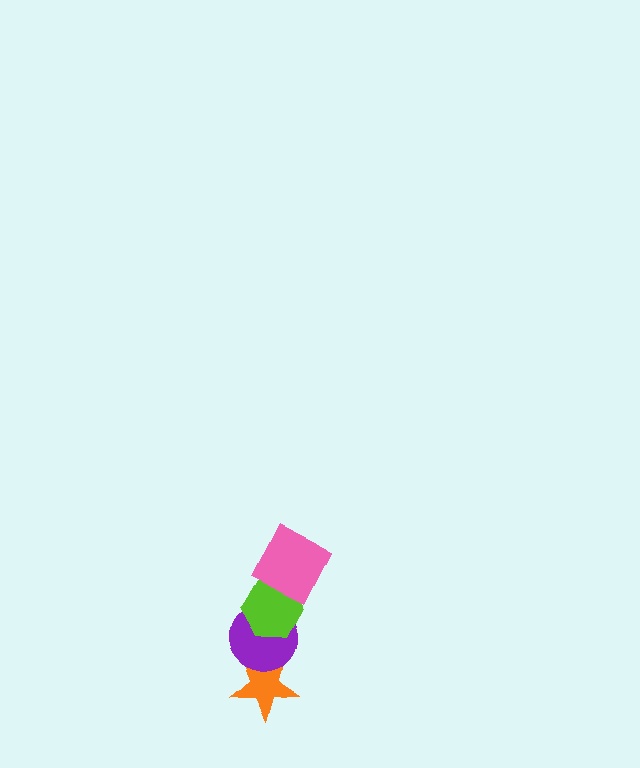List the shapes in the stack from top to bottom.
From top to bottom: the pink square, the lime hexagon, the purple circle, the orange star.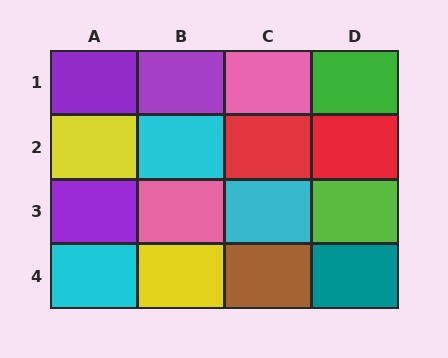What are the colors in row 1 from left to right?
Purple, purple, pink, green.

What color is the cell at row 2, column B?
Cyan.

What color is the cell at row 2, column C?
Red.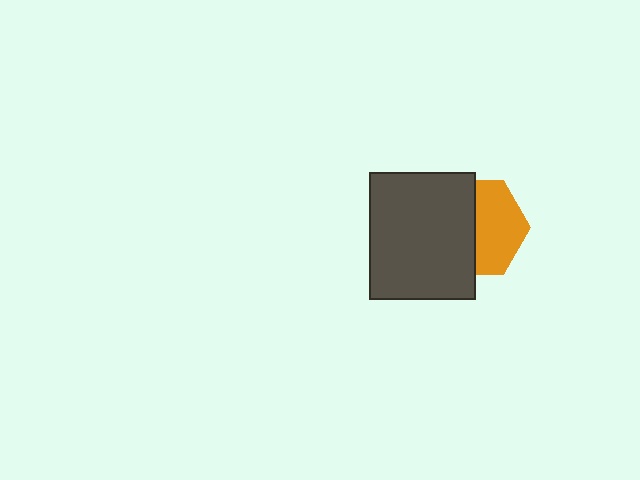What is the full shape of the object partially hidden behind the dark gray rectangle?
The partially hidden object is an orange hexagon.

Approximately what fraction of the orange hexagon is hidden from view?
Roughly 49% of the orange hexagon is hidden behind the dark gray rectangle.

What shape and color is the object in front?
The object in front is a dark gray rectangle.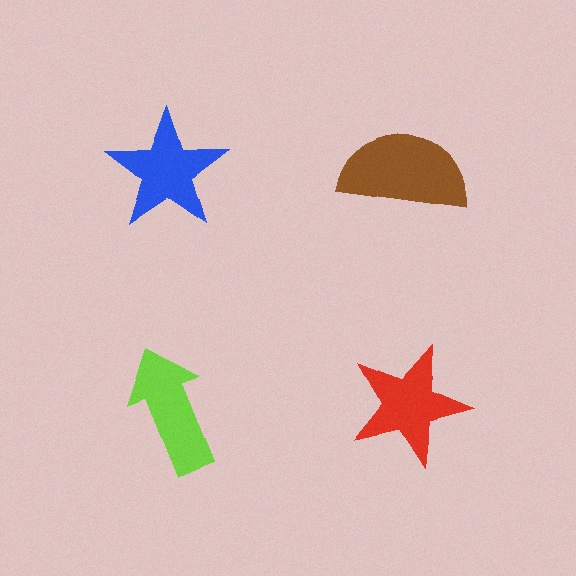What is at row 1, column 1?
A blue star.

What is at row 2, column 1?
A lime arrow.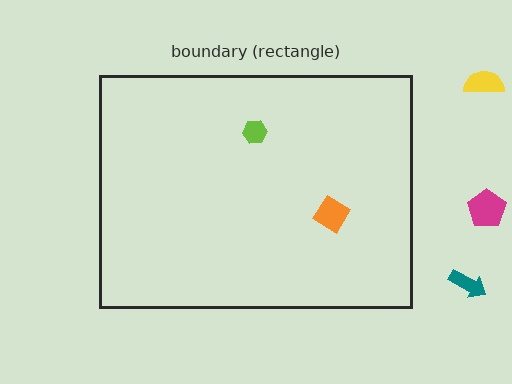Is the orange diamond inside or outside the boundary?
Inside.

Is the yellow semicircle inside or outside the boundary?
Outside.